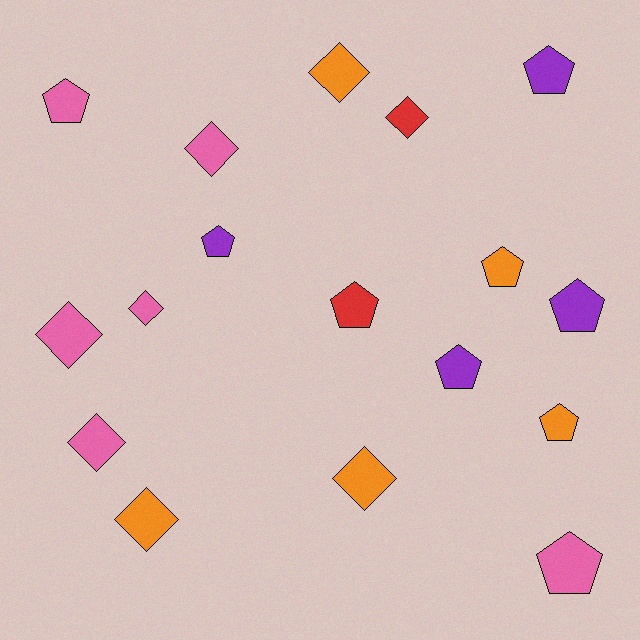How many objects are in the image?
There are 17 objects.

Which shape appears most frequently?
Pentagon, with 9 objects.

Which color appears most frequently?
Pink, with 6 objects.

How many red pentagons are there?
There is 1 red pentagon.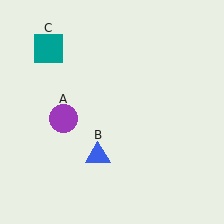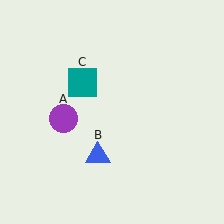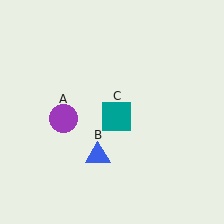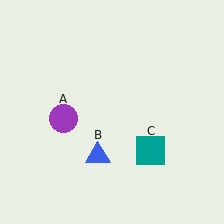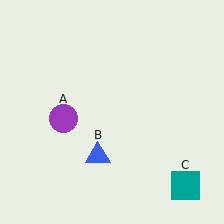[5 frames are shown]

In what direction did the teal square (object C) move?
The teal square (object C) moved down and to the right.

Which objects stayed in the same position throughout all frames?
Purple circle (object A) and blue triangle (object B) remained stationary.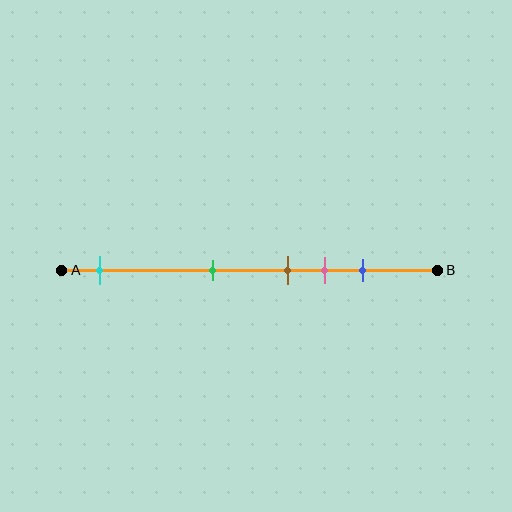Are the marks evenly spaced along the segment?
No, the marks are not evenly spaced.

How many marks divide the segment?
There are 5 marks dividing the segment.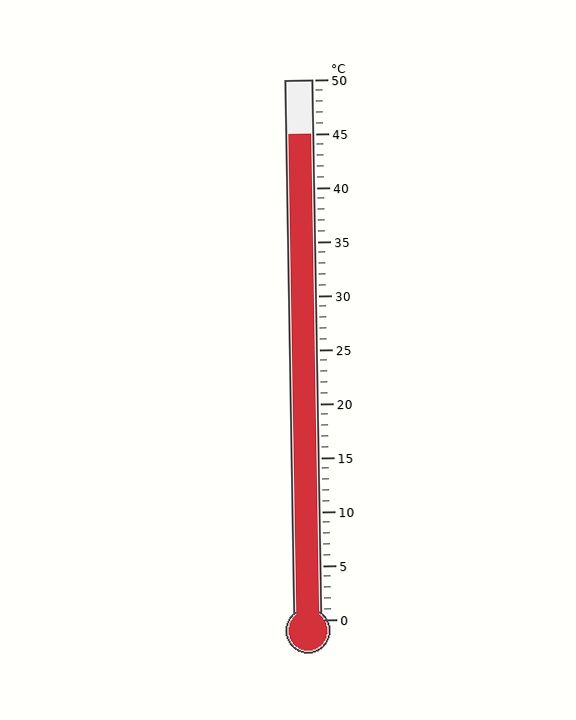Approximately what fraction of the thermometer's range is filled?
The thermometer is filled to approximately 90% of its range.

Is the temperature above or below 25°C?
The temperature is above 25°C.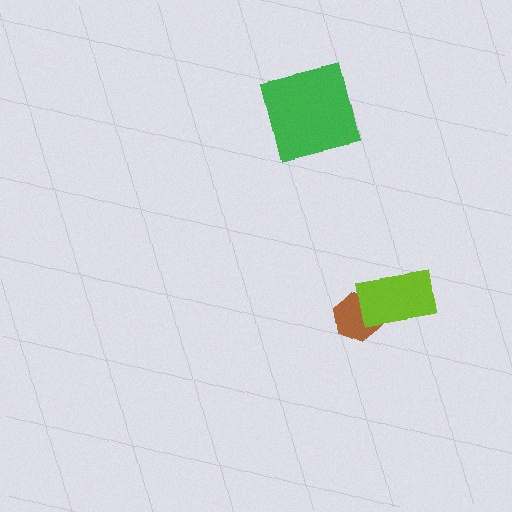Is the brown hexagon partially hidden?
Yes, it is partially covered by another shape.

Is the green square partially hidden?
No, no other shape covers it.